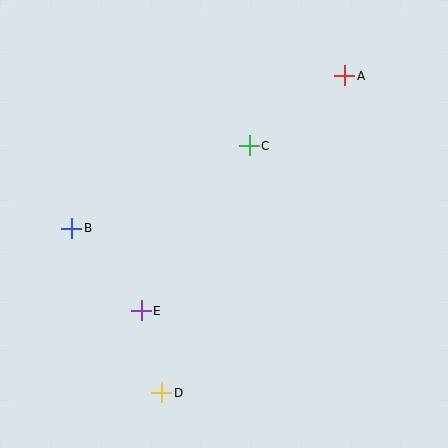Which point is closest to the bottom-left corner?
Point D is closest to the bottom-left corner.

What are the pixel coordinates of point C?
Point C is at (249, 146).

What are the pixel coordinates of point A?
Point A is at (345, 76).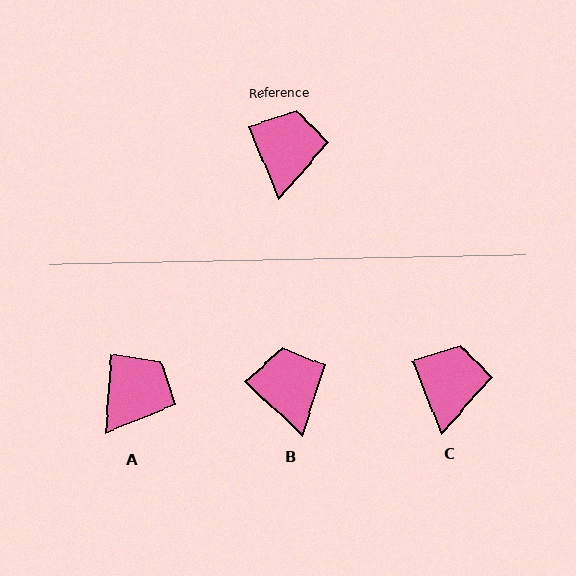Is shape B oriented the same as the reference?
No, it is off by about 24 degrees.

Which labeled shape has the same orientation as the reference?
C.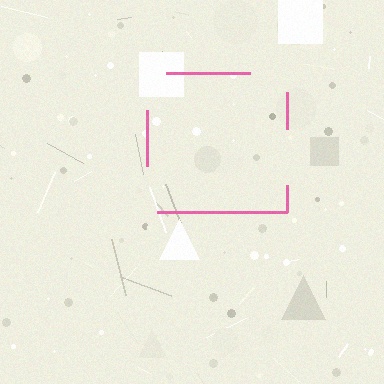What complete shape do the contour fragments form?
The contour fragments form a square.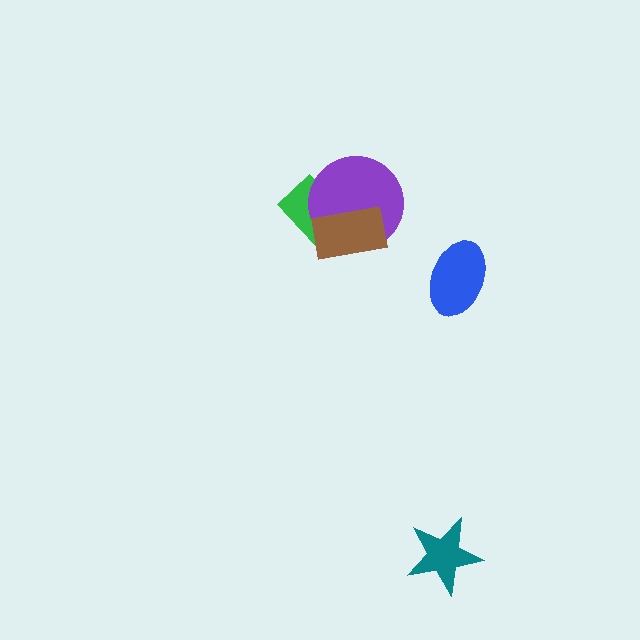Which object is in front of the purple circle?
The brown rectangle is in front of the purple circle.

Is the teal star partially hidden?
No, no other shape covers it.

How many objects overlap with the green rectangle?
2 objects overlap with the green rectangle.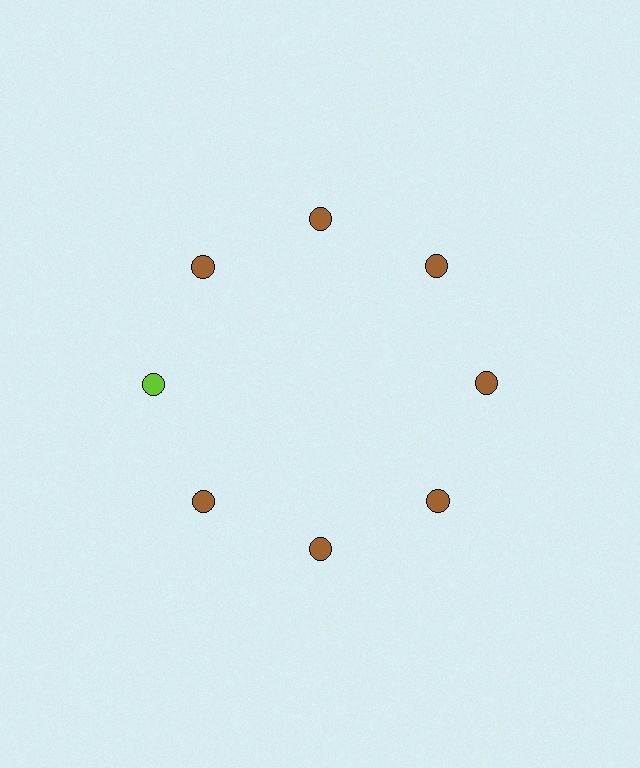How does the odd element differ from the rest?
It has a different color: lime instead of brown.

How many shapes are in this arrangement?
There are 8 shapes arranged in a ring pattern.